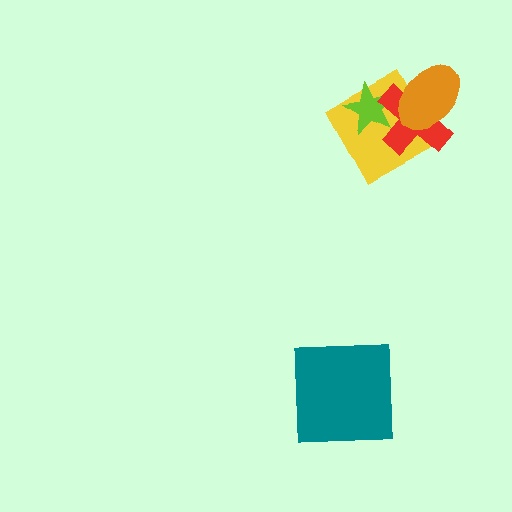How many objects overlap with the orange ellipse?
2 objects overlap with the orange ellipse.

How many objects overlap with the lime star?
2 objects overlap with the lime star.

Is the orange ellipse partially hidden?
No, no other shape covers it.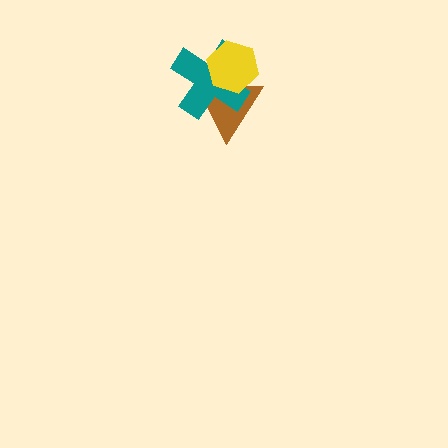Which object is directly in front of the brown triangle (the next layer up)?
The teal cross is directly in front of the brown triangle.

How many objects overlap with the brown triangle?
2 objects overlap with the brown triangle.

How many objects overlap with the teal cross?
2 objects overlap with the teal cross.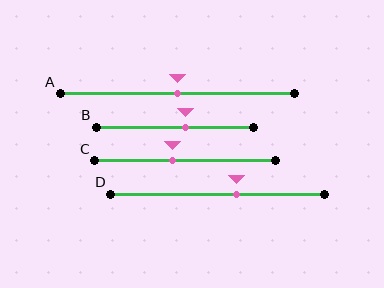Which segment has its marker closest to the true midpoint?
Segment A has its marker closest to the true midpoint.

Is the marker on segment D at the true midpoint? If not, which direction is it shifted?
No, the marker on segment D is shifted to the right by about 9% of the segment length.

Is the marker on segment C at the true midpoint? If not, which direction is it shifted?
No, the marker on segment C is shifted to the left by about 7% of the segment length.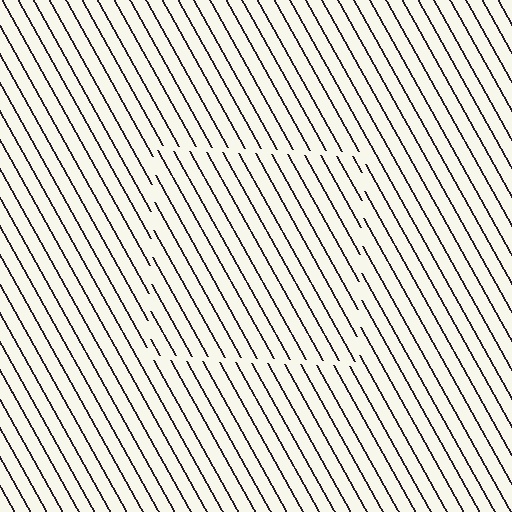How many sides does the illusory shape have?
4 sides — the line-ends trace a square.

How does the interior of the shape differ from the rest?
The interior of the shape contains the same grating, shifted by half a period — the contour is defined by the phase discontinuity where line-ends from the inner and outer gratings abut.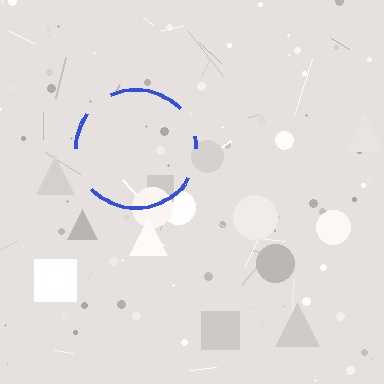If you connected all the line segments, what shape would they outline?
They would outline a circle.